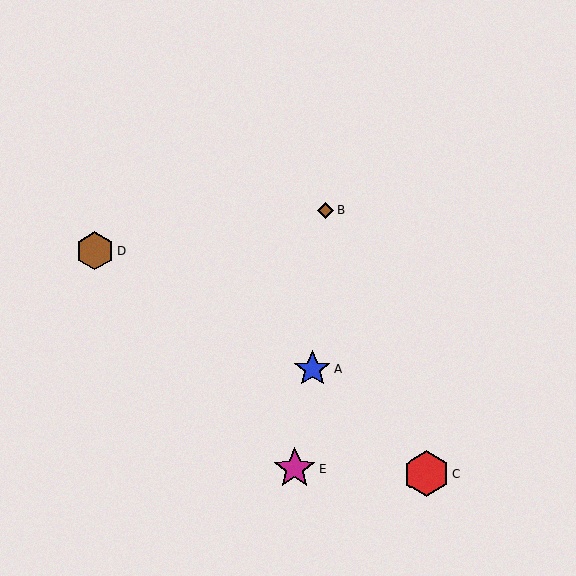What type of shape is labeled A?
Shape A is a blue star.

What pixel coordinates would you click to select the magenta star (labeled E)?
Click at (294, 469) to select the magenta star E.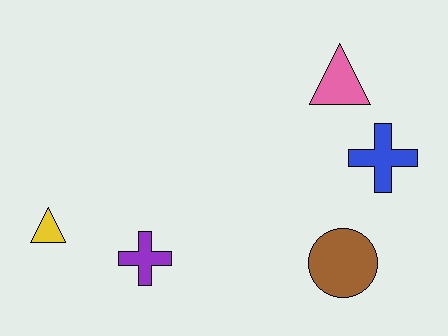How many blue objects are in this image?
There is 1 blue object.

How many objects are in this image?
There are 5 objects.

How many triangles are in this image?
There are 2 triangles.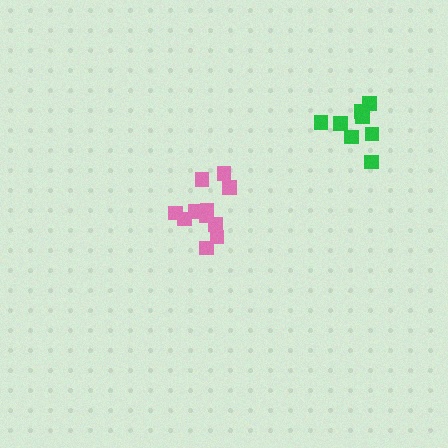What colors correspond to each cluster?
The clusters are colored: pink, green.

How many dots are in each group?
Group 1: 11 dots, Group 2: 8 dots (19 total).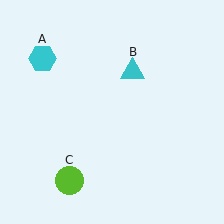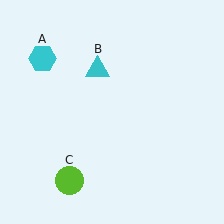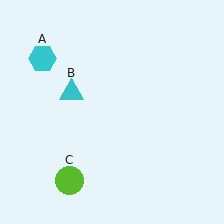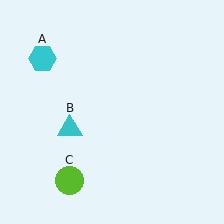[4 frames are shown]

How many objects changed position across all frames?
1 object changed position: cyan triangle (object B).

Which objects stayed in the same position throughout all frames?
Cyan hexagon (object A) and lime circle (object C) remained stationary.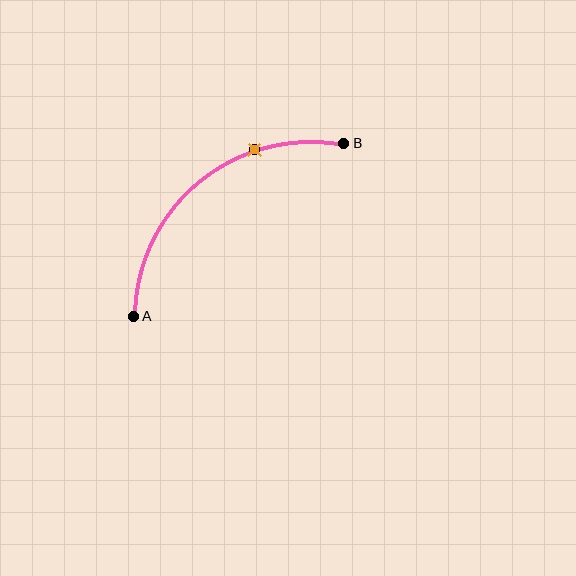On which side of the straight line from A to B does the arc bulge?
The arc bulges above and to the left of the straight line connecting A and B.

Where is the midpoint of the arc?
The arc midpoint is the point on the curve farthest from the straight line joining A and B. It sits above and to the left of that line.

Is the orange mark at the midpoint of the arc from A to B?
No. The orange mark lies on the arc but is closer to endpoint B. The arc midpoint would be at the point on the curve equidistant along the arc from both A and B.